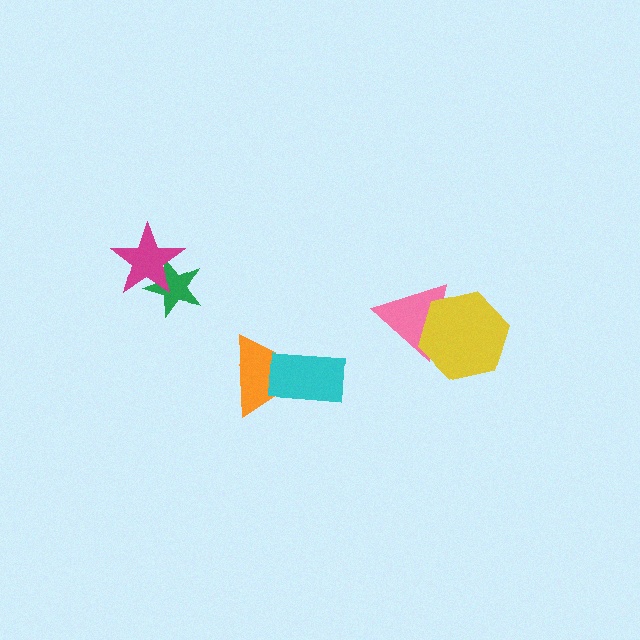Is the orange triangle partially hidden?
Yes, it is partially covered by another shape.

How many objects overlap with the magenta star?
1 object overlaps with the magenta star.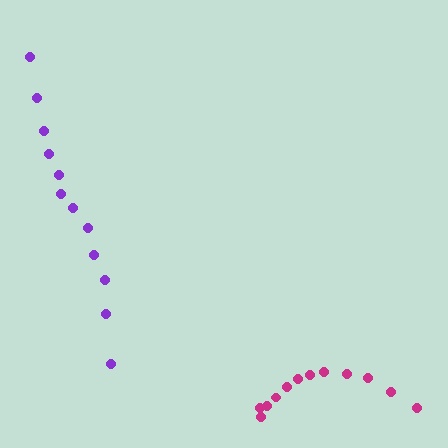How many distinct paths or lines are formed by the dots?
There are 2 distinct paths.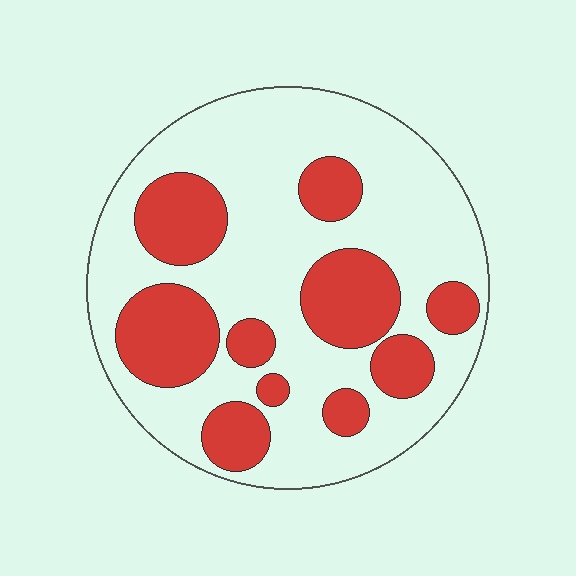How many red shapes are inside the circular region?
10.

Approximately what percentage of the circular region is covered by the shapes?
Approximately 30%.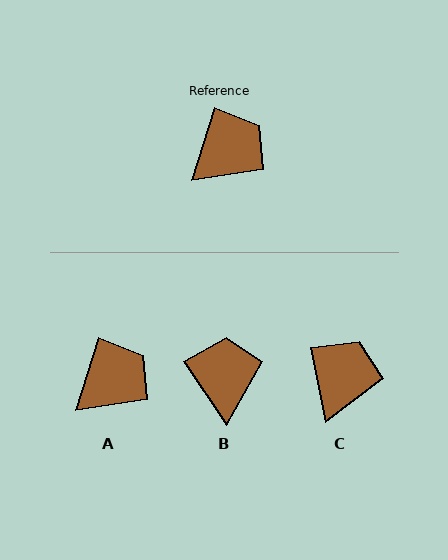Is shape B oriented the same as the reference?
No, it is off by about 51 degrees.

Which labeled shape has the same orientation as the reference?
A.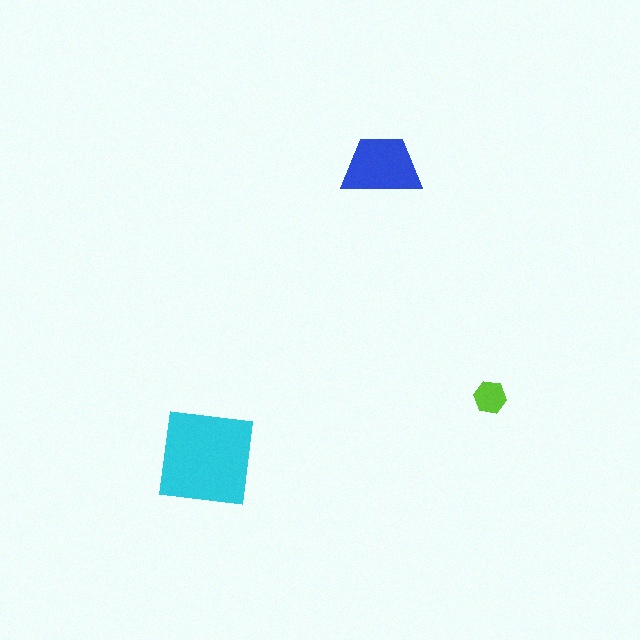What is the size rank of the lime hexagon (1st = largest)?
3rd.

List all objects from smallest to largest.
The lime hexagon, the blue trapezoid, the cyan square.